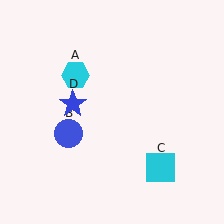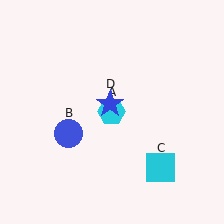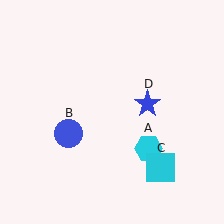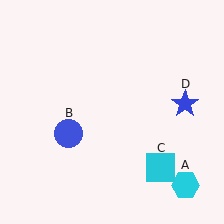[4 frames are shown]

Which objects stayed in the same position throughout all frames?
Blue circle (object B) and cyan square (object C) remained stationary.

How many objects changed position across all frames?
2 objects changed position: cyan hexagon (object A), blue star (object D).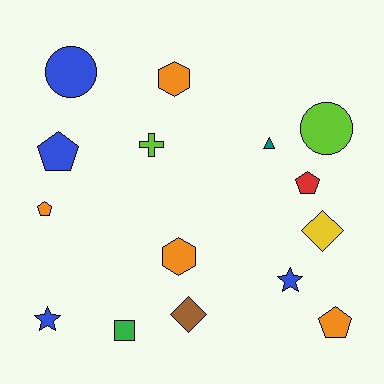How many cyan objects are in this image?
There are no cyan objects.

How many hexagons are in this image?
There are 2 hexagons.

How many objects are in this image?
There are 15 objects.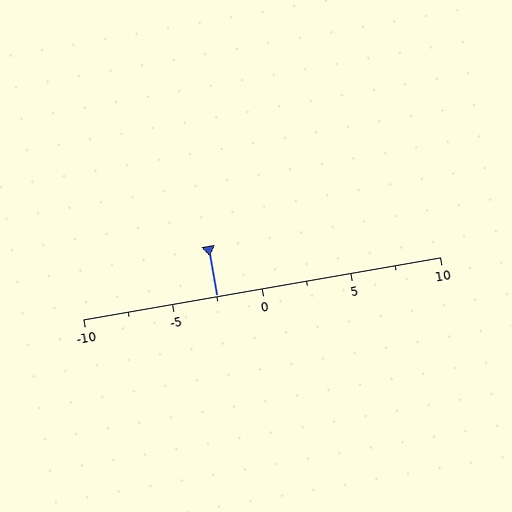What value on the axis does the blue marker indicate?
The marker indicates approximately -2.5.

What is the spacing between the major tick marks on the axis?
The major ticks are spaced 5 apart.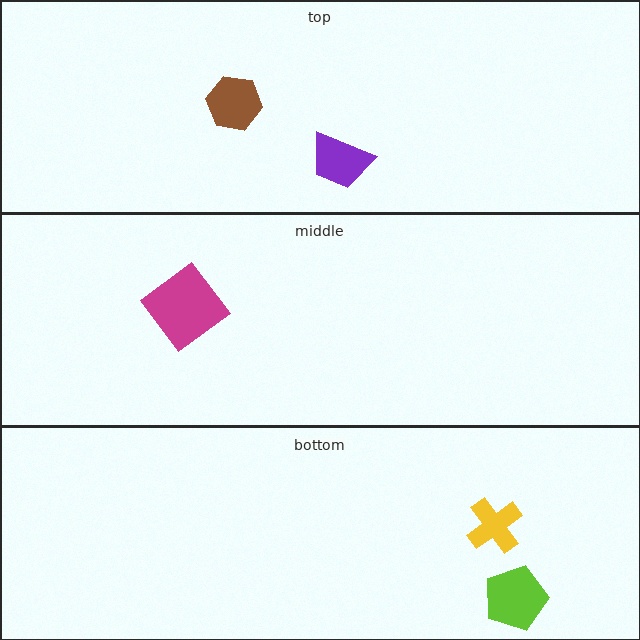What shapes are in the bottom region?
The yellow cross, the lime pentagon.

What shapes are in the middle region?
The magenta diamond.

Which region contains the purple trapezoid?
The top region.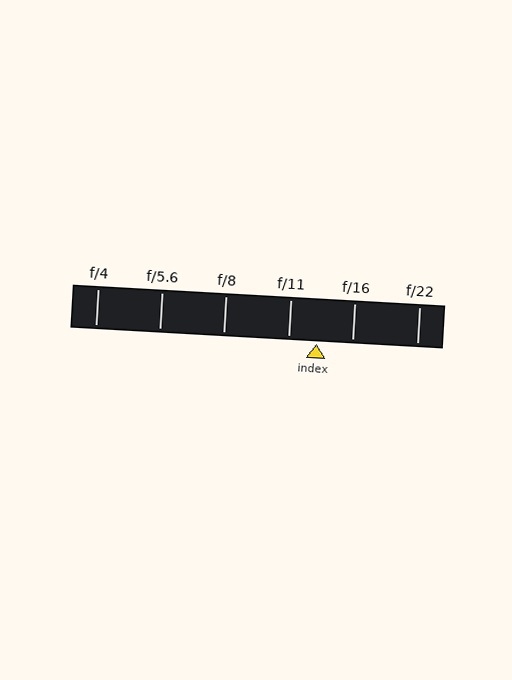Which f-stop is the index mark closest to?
The index mark is closest to f/11.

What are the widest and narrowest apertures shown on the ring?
The widest aperture shown is f/4 and the narrowest is f/22.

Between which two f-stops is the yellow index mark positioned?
The index mark is between f/11 and f/16.